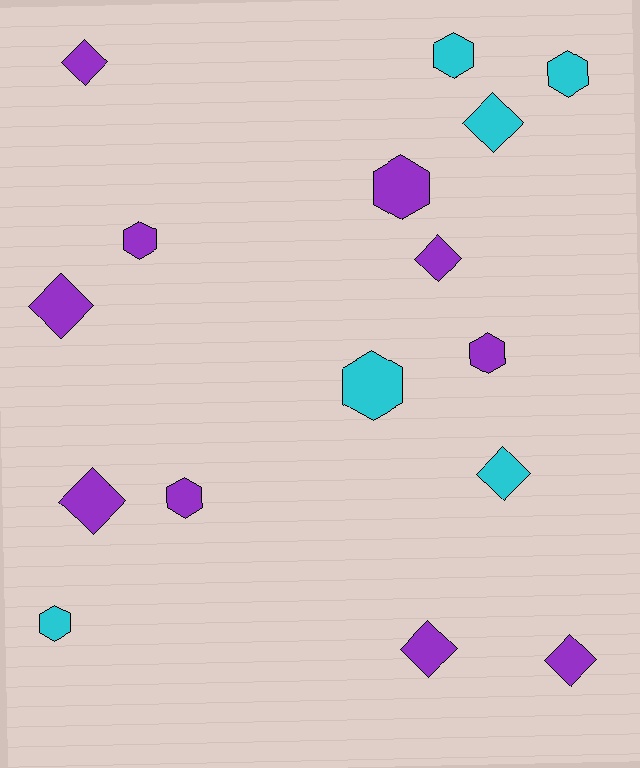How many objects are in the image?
There are 16 objects.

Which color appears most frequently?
Purple, with 10 objects.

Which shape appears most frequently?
Hexagon, with 8 objects.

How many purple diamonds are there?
There are 6 purple diamonds.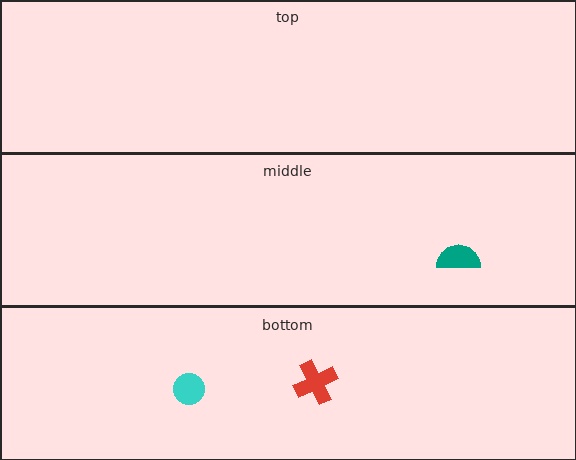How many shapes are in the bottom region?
2.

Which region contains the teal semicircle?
The middle region.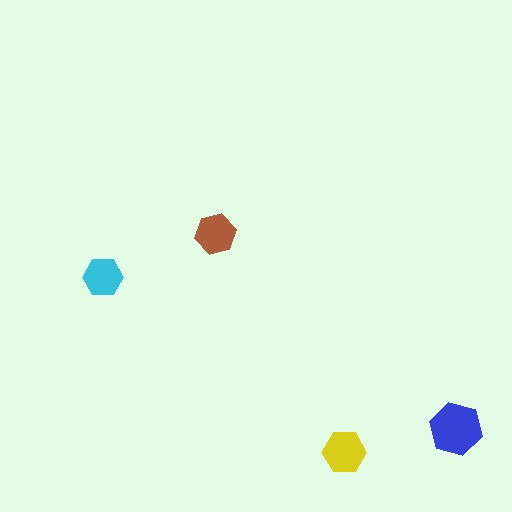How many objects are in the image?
There are 4 objects in the image.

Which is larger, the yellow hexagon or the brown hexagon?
The yellow one.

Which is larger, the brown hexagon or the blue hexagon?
The blue one.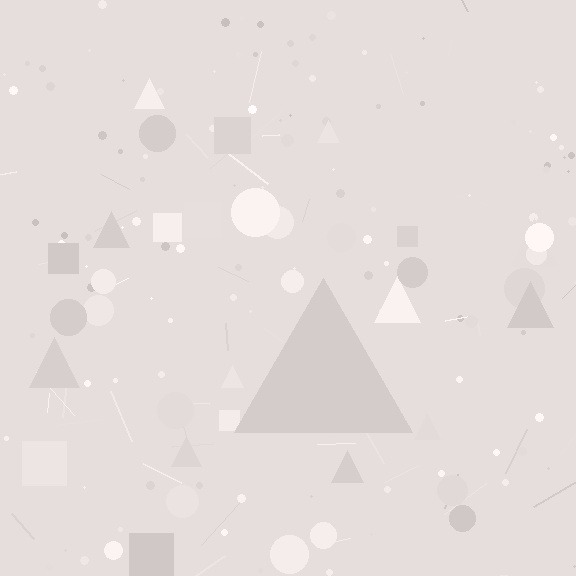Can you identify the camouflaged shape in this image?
The camouflaged shape is a triangle.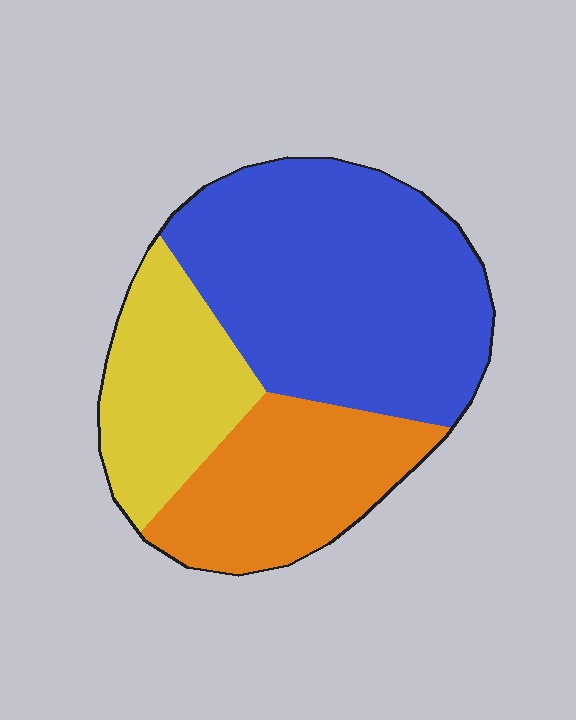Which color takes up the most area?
Blue, at roughly 50%.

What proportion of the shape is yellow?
Yellow takes up less than a quarter of the shape.